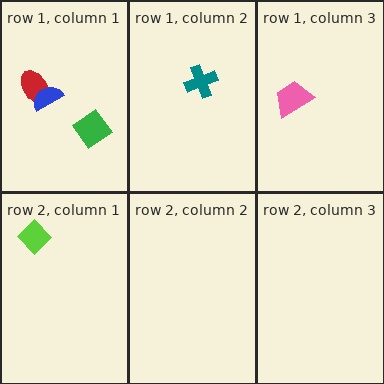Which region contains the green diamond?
The row 1, column 1 region.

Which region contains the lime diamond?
The row 2, column 1 region.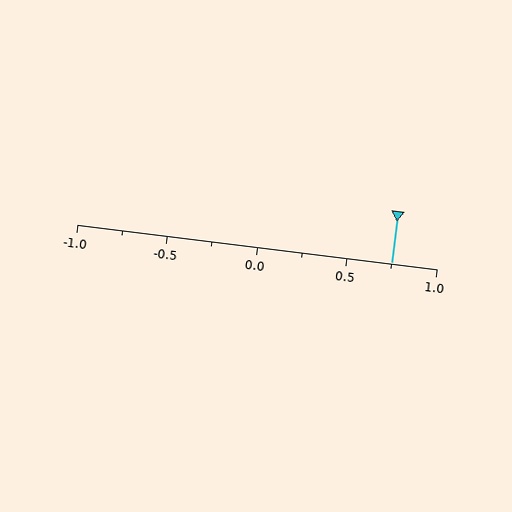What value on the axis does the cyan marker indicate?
The marker indicates approximately 0.75.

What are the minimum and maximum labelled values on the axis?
The axis runs from -1.0 to 1.0.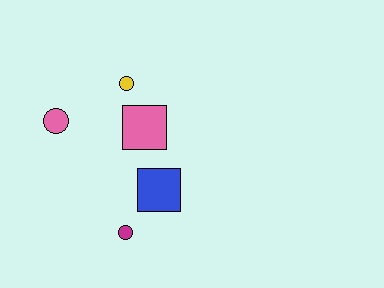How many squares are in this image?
There are 2 squares.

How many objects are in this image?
There are 5 objects.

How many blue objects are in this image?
There is 1 blue object.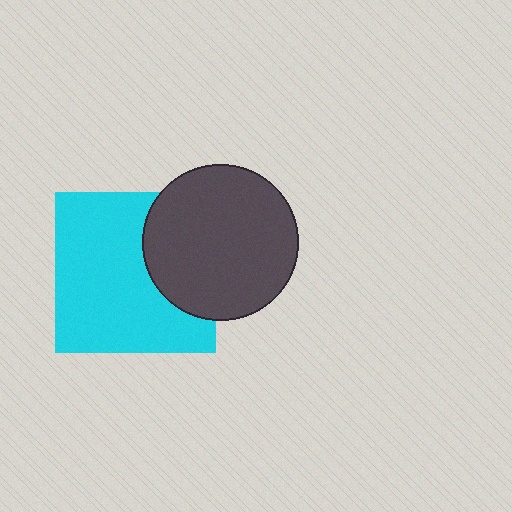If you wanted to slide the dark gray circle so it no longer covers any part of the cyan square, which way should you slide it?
Slide it right — that is the most direct way to separate the two shapes.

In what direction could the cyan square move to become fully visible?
The cyan square could move left. That would shift it out from behind the dark gray circle entirely.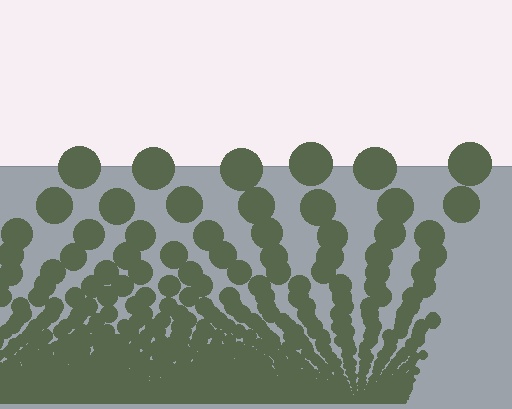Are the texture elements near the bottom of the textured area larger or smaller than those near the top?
Smaller. The gradient is inverted — elements near the bottom are smaller and denser.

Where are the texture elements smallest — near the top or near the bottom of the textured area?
Near the bottom.